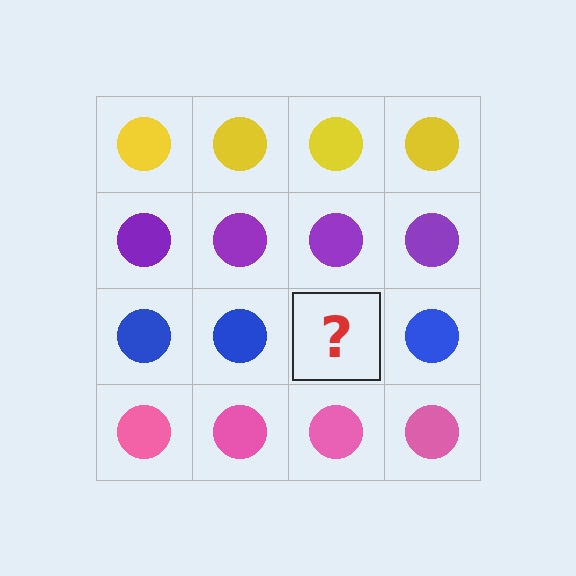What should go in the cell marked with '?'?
The missing cell should contain a blue circle.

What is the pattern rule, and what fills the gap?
The rule is that each row has a consistent color. The gap should be filled with a blue circle.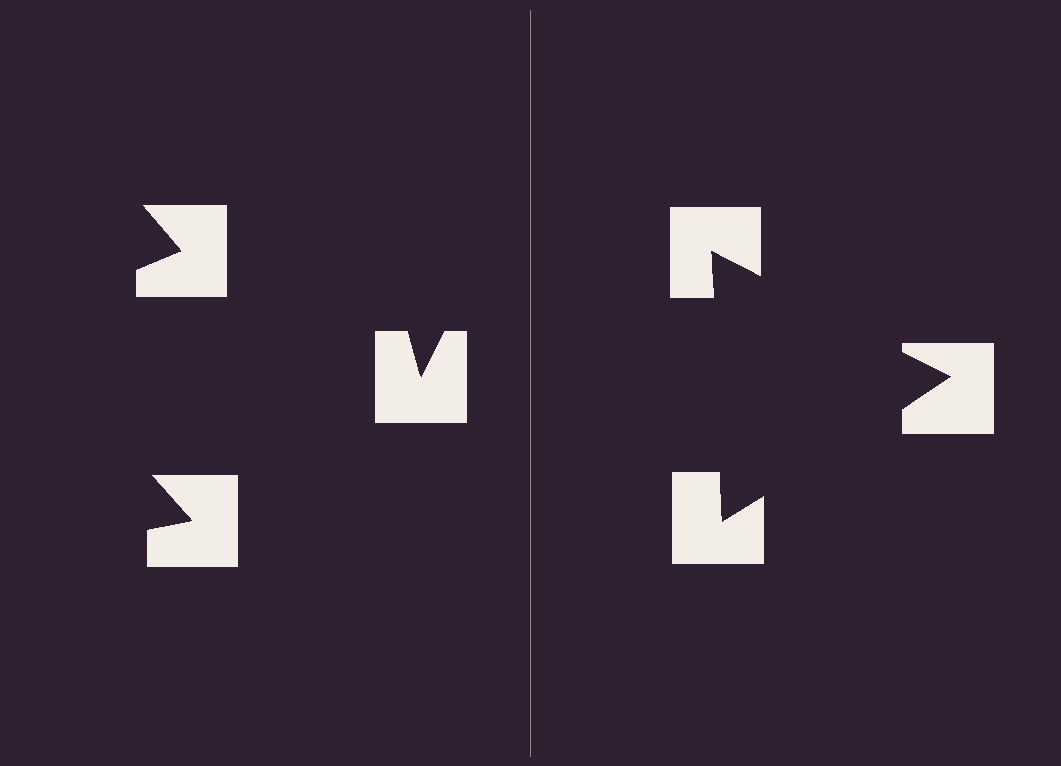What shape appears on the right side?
An illusory triangle.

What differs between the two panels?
The notched squares are positioned identically on both sides; only the wedge orientations differ. On the right they align to a triangle; on the left they are misaligned.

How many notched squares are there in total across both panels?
6 — 3 on each side.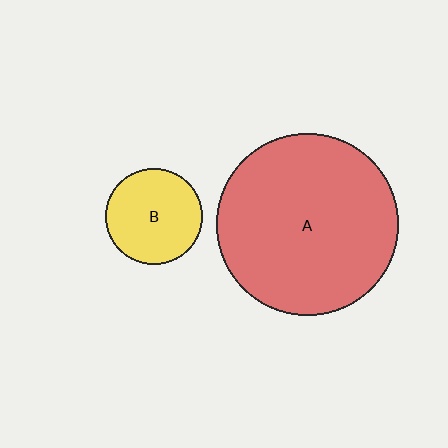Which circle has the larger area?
Circle A (red).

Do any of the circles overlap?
No, none of the circles overlap.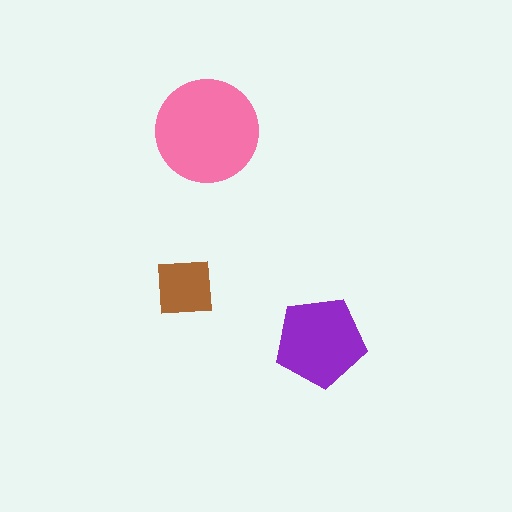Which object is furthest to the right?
The purple pentagon is rightmost.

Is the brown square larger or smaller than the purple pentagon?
Smaller.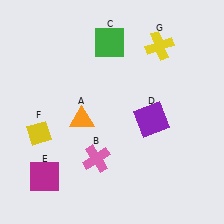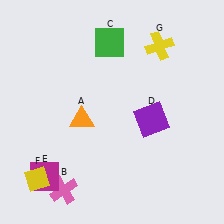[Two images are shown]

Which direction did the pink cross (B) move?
The pink cross (B) moved left.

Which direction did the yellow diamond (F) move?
The yellow diamond (F) moved down.